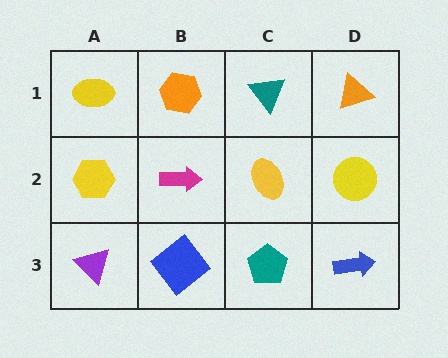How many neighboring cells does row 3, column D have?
2.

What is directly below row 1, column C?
A yellow ellipse.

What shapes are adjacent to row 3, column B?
A magenta arrow (row 2, column B), a purple triangle (row 3, column A), a teal pentagon (row 3, column C).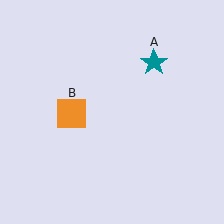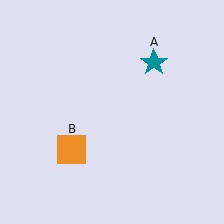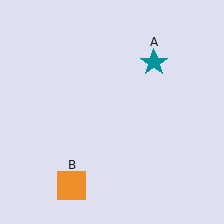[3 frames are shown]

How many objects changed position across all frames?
1 object changed position: orange square (object B).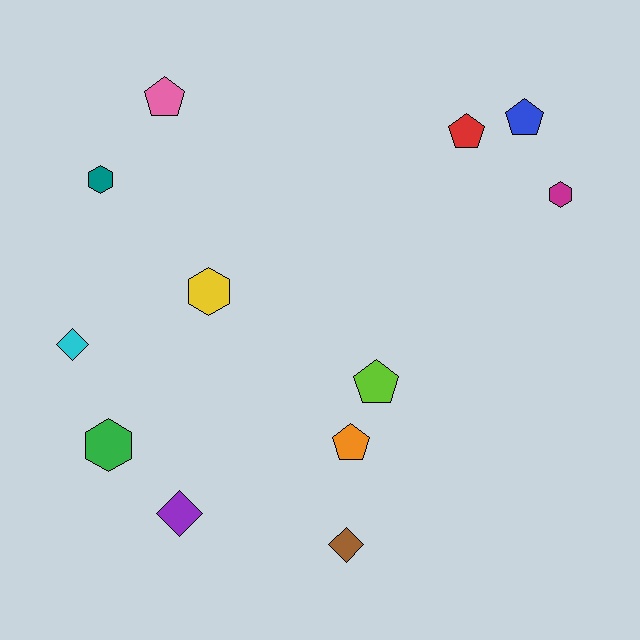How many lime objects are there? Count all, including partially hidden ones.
There is 1 lime object.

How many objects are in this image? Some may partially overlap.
There are 12 objects.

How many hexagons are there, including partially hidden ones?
There are 4 hexagons.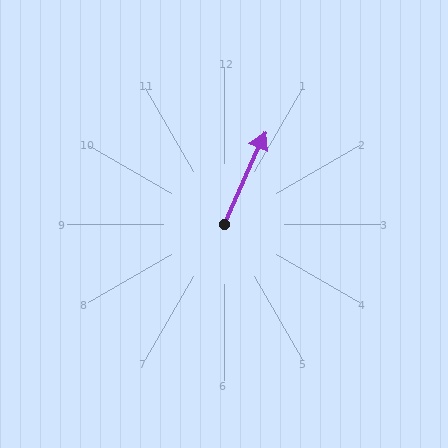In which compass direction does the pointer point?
Northeast.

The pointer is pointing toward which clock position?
Roughly 1 o'clock.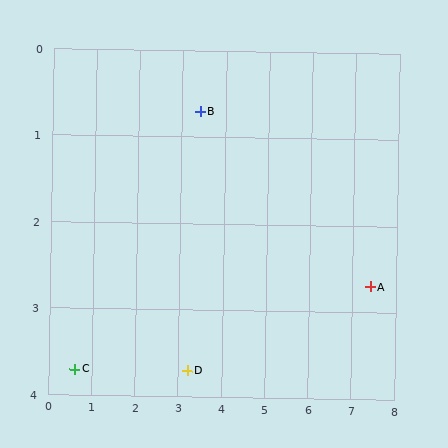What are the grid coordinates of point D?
Point D is at approximately (3.2, 3.7).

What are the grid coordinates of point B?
Point B is at approximately (3.4, 0.7).